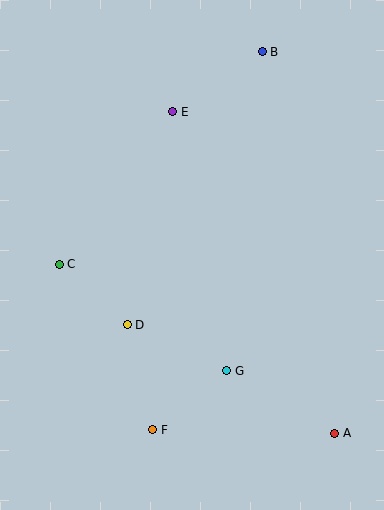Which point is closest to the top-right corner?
Point B is closest to the top-right corner.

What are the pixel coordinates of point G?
Point G is at (227, 371).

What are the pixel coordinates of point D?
Point D is at (127, 325).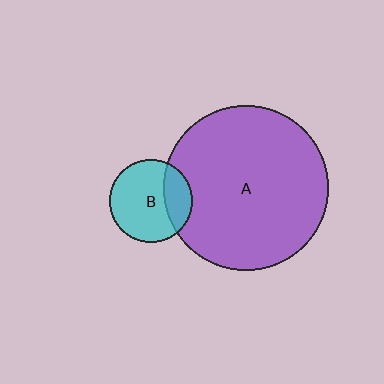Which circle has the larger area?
Circle A (purple).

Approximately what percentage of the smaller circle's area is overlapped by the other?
Approximately 25%.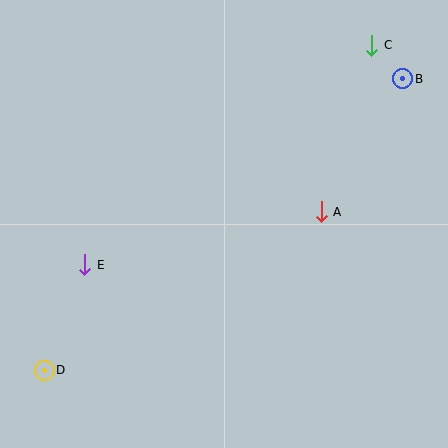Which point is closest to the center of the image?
Point A at (321, 212) is closest to the center.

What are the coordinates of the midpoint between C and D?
The midpoint between C and D is at (208, 208).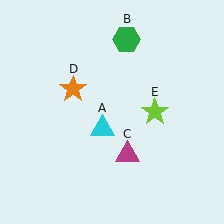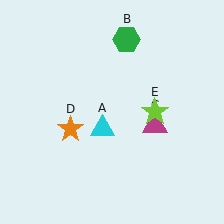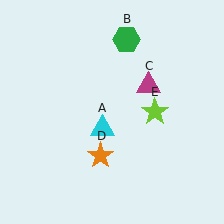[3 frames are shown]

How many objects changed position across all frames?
2 objects changed position: magenta triangle (object C), orange star (object D).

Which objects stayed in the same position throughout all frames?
Cyan triangle (object A) and green hexagon (object B) and lime star (object E) remained stationary.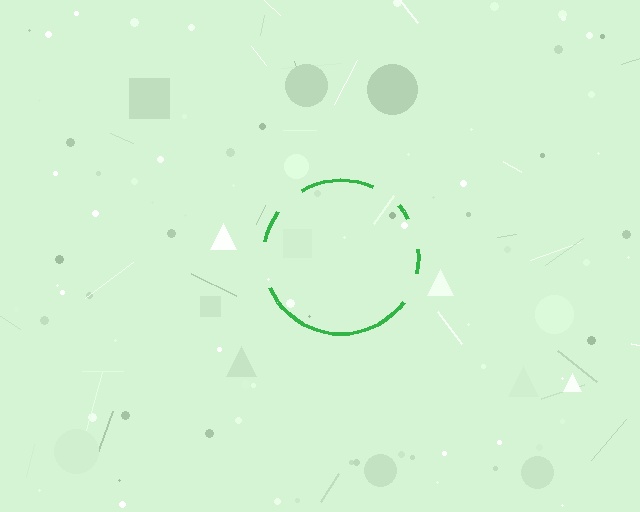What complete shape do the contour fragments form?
The contour fragments form a circle.